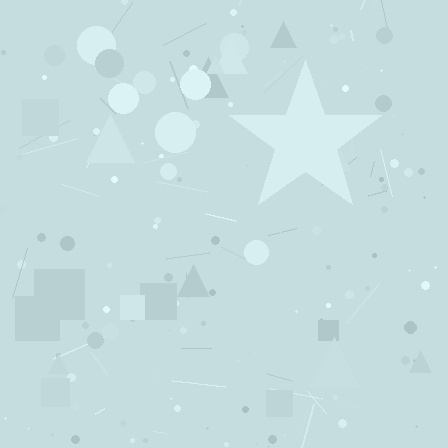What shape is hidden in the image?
A star is hidden in the image.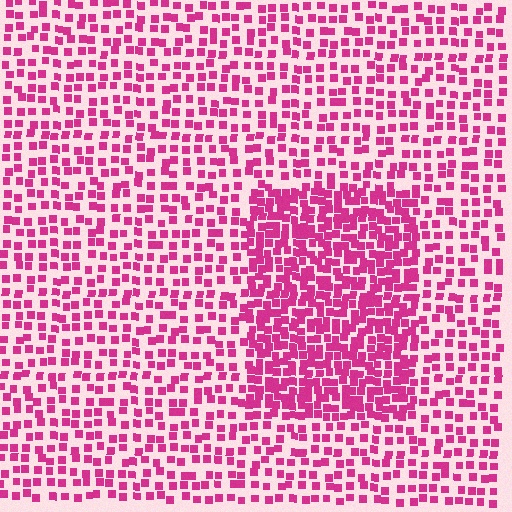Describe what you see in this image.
The image contains small magenta elements arranged at two different densities. A rectangle-shaped region is visible where the elements are more densely packed than the surrounding area.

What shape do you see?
I see a rectangle.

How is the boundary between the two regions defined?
The boundary is defined by a change in element density (approximately 2.0x ratio). All elements are the same color, size, and shape.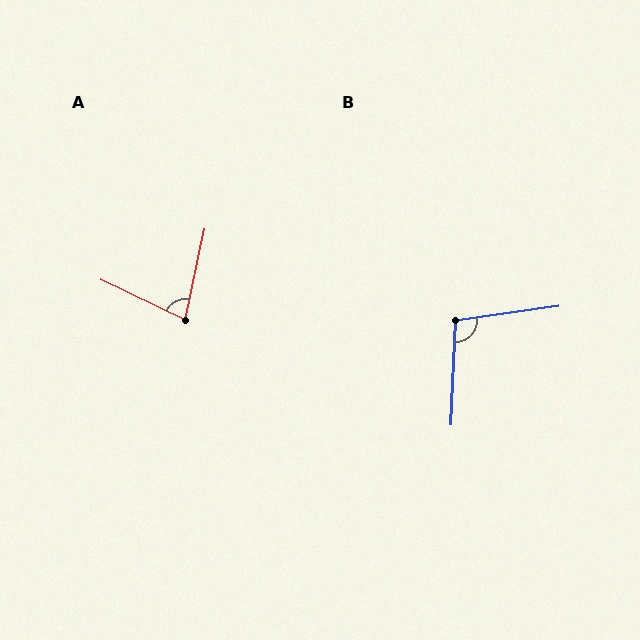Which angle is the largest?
B, at approximately 101 degrees.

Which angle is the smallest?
A, at approximately 77 degrees.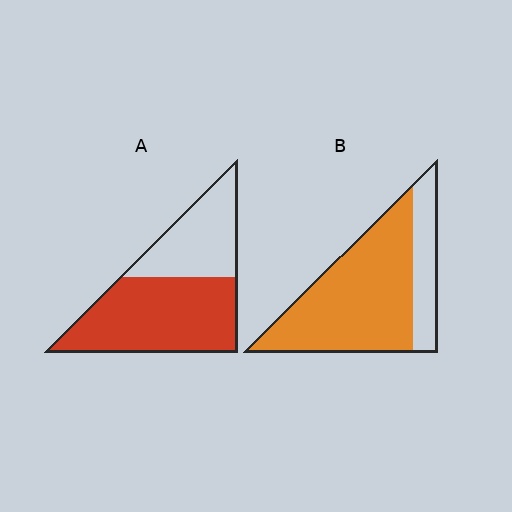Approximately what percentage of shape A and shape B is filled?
A is approximately 65% and B is approximately 75%.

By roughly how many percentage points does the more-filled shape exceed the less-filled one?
By roughly 15 percentage points (B over A).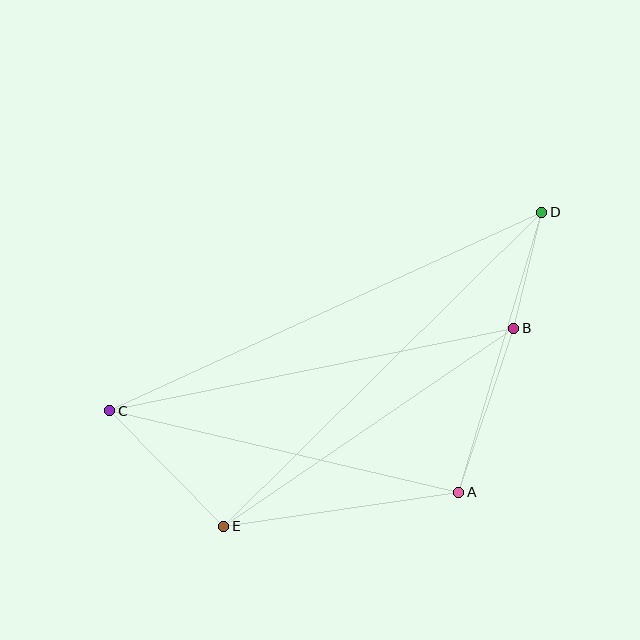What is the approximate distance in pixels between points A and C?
The distance between A and C is approximately 359 pixels.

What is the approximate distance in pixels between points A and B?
The distance between A and B is approximately 173 pixels.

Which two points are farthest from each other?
Points C and D are farthest from each other.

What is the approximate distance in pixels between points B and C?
The distance between B and C is approximately 413 pixels.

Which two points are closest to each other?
Points B and D are closest to each other.